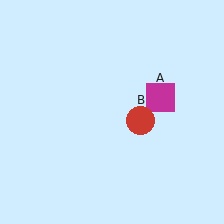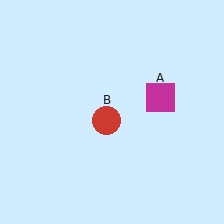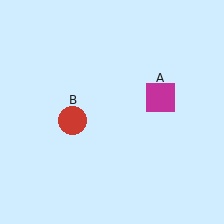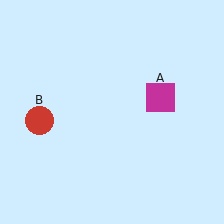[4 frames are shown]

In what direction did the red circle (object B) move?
The red circle (object B) moved left.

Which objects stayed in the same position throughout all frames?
Magenta square (object A) remained stationary.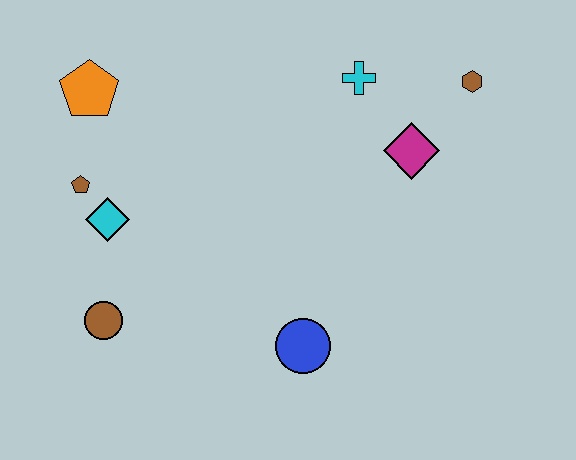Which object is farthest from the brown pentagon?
The brown hexagon is farthest from the brown pentagon.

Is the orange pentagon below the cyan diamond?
No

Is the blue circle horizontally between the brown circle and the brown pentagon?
No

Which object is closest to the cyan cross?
The magenta diamond is closest to the cyan cross.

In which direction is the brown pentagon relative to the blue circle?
The brown pentagon is to the left of the blue circle.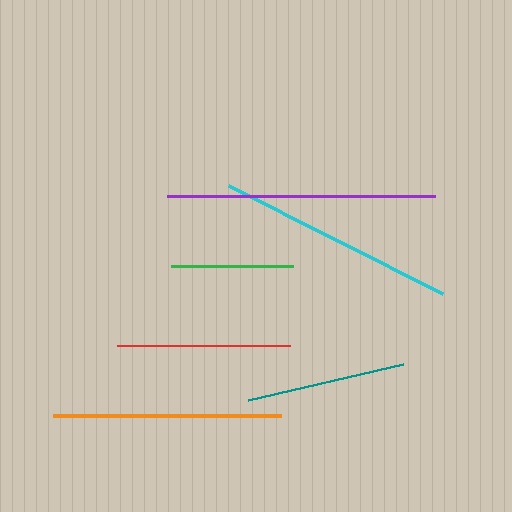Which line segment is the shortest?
The green line is the shortest at approximately 121 pixels.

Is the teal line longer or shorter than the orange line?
The orange line is longer than the teal line.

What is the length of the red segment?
The red segment is approximately 174 pixels long.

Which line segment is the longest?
The purple line is the longest at approximately 268 pixels.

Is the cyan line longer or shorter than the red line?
The cyan line is longer than the red line.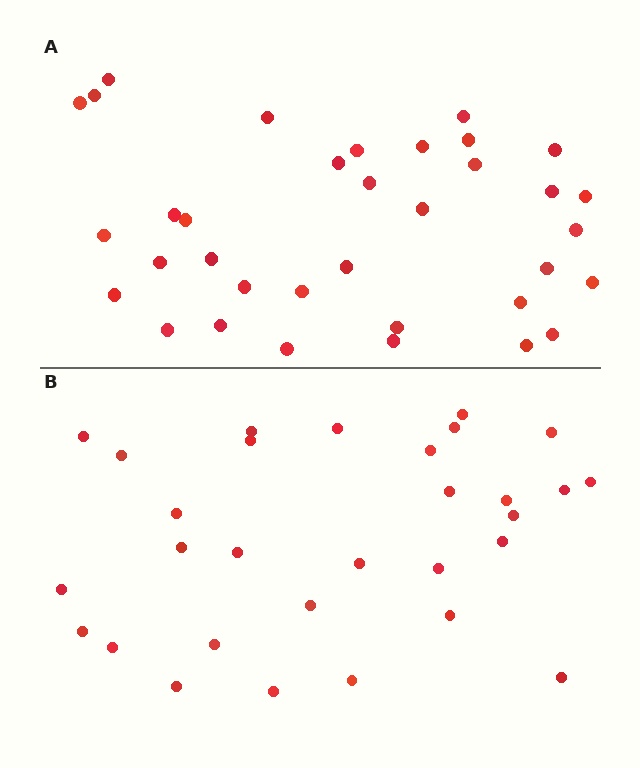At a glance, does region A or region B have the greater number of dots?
Region A (the top region) has more dots.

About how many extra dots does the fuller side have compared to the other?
Region A has about 5 more dots than region B.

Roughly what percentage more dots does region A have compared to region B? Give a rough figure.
About 15% more.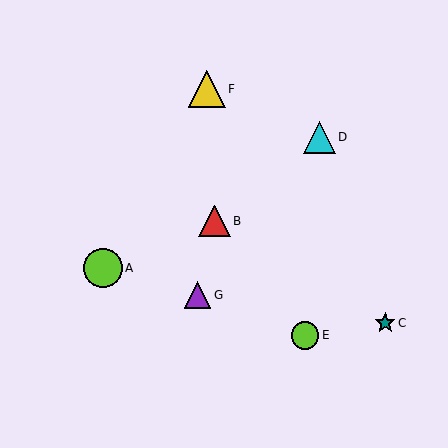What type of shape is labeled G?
Shape G is a purple triangle.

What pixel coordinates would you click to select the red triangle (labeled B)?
Click at (214, 221) to select the red triangle B.